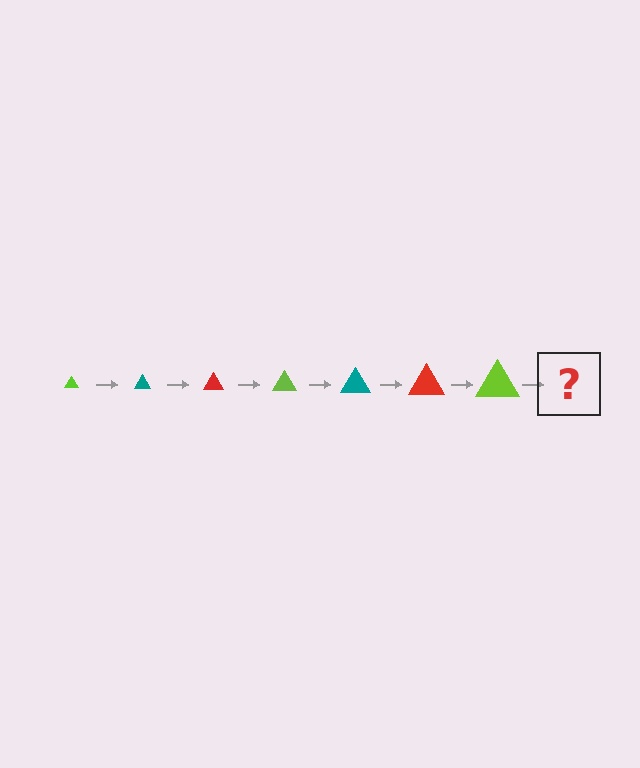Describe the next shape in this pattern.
It should be a teal triangle, larger than the previous one.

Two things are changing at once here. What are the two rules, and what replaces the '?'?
The two rules are that the triangle grows larger each step and the color cycles through lime, teal, and red. The '?' should be a teal triangle, larger than the previous one.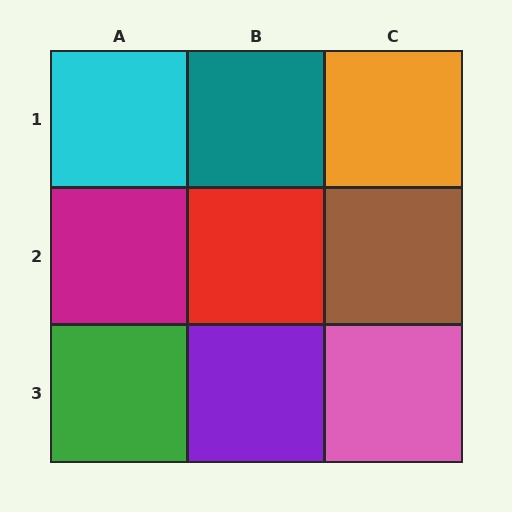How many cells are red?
1 cell is red.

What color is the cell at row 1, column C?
Orange.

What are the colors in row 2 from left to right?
Magenta, red, brown.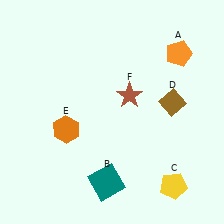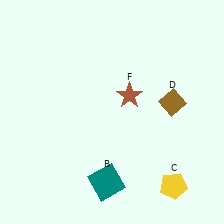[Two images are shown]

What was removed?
The orange pentagon (A), the orange hexagon (E) were removed in Image 2.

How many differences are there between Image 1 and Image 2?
There are 2 differences between the two images.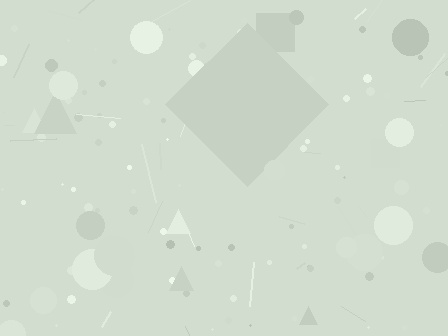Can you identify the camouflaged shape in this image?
The camouflaged shape is a diamond.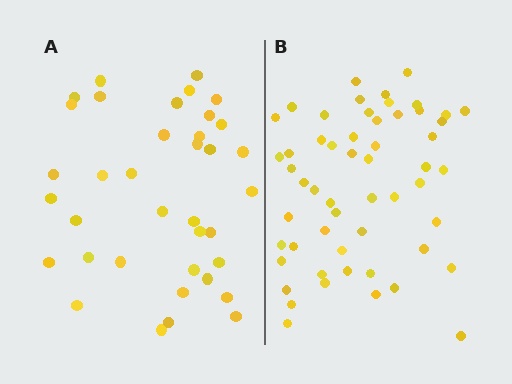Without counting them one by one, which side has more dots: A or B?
Region B (the right region) has more dots.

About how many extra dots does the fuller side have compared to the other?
Region B has approximately 20 more dots than region A.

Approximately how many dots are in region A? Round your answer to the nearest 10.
About 40 dots. (The exact count is 37, which rounds to 40.)